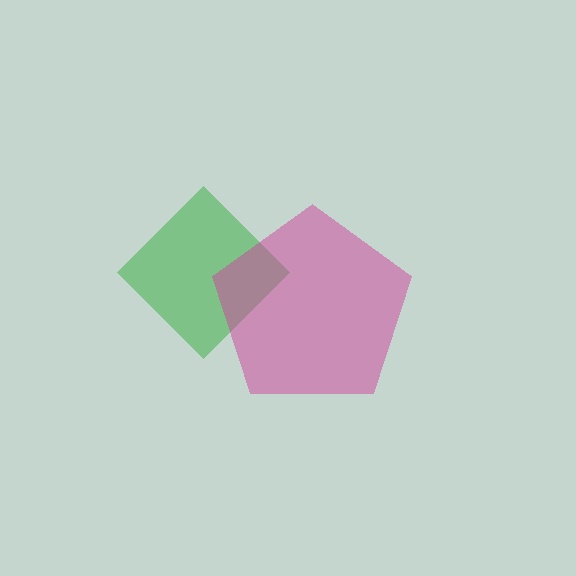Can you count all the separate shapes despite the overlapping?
Yes, there are 2 separate shapes.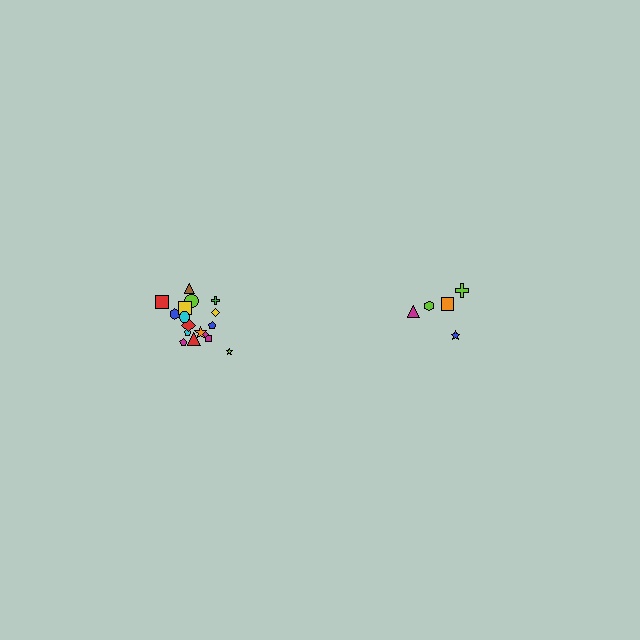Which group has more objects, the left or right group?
The left group.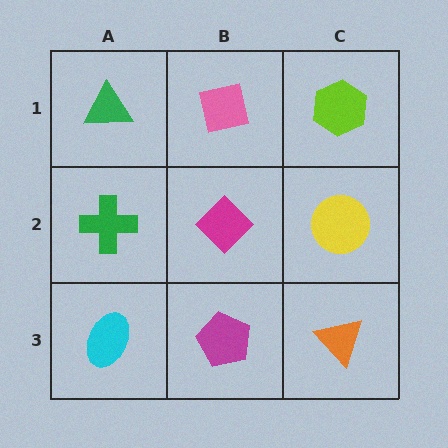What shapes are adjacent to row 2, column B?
A pink square (row 1, column B), a magenta pentagon (row 3, column B), a green cross (row 2, column A), a yellow circle (row 2, column C).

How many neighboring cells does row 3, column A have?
2.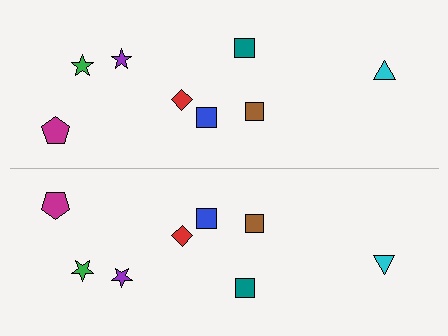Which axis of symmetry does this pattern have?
The pattern has a horizontal axis of symmetry running through the center of the image.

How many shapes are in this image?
There are 16 shapes in this image.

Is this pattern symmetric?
Yes, this pattern has bilateral (reflection) symmetry.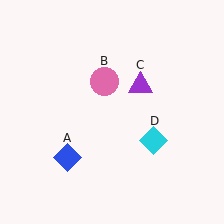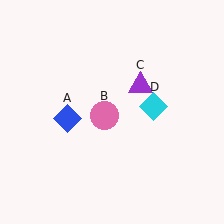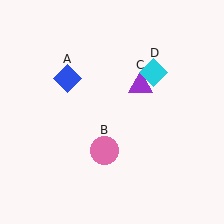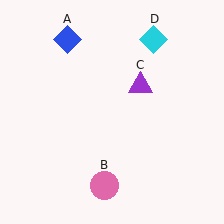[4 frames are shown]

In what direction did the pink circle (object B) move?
The pink circle (object B) moved down.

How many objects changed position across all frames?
3 objects changed position: blue diamond (object A), pink circle (object B), cyan diamond (object D).